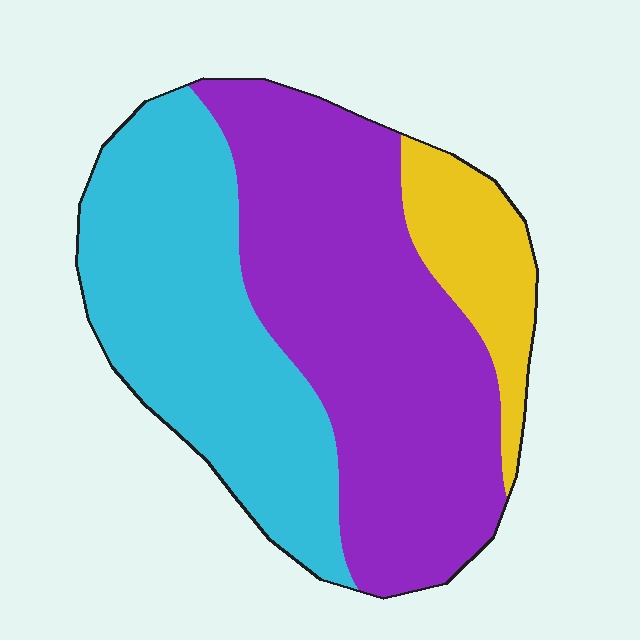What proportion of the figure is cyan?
Cyan covers around 40% of the figure.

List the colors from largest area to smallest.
From largest to smallest: purple, cyan, yellow.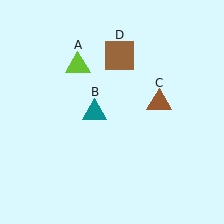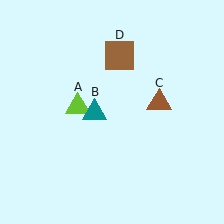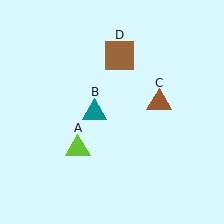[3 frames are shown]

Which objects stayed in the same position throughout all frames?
Teal triangle (object B) and brown triangle (object C) and brown square (object D) remained stationary.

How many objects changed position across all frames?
1 object changed position: lime triangle (object A).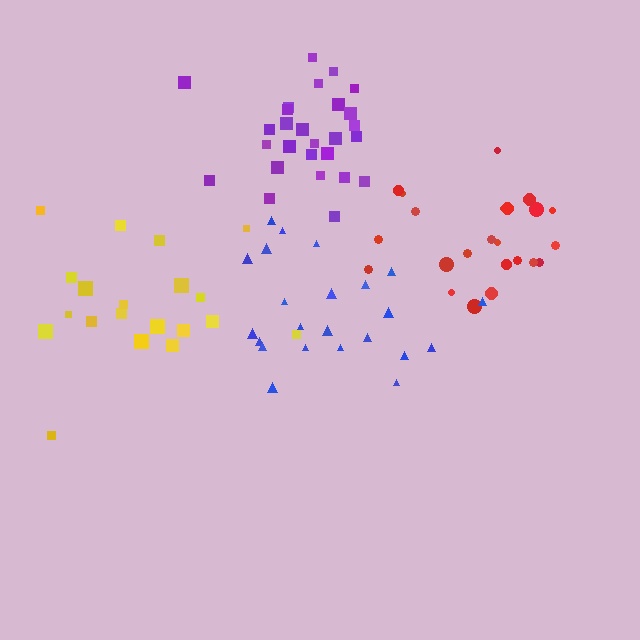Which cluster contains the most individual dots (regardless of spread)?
Purple (27).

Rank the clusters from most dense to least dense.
purple, red, blue, yellow.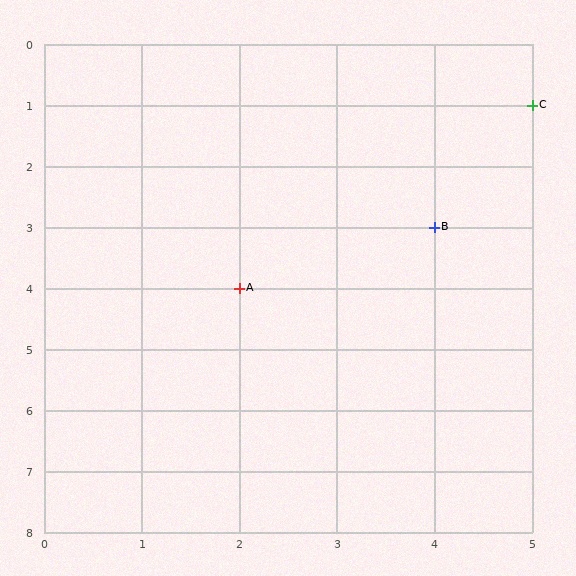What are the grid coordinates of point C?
Point C is at grid coordinates (5, 1).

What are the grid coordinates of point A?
Point A is at grid coordinates (2, 4).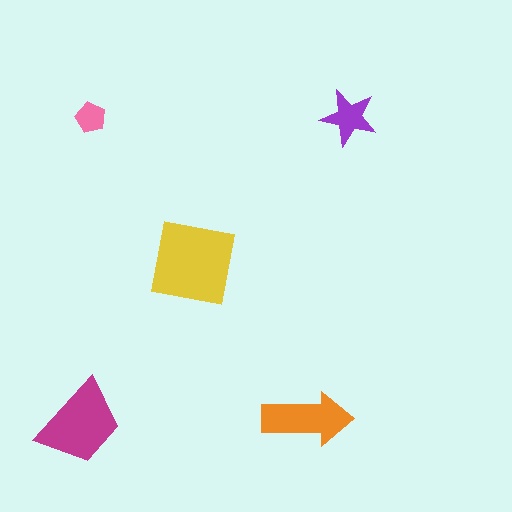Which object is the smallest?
The pink pentagon.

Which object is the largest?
The yellow square.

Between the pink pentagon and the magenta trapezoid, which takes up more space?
The magenta trapezoid.